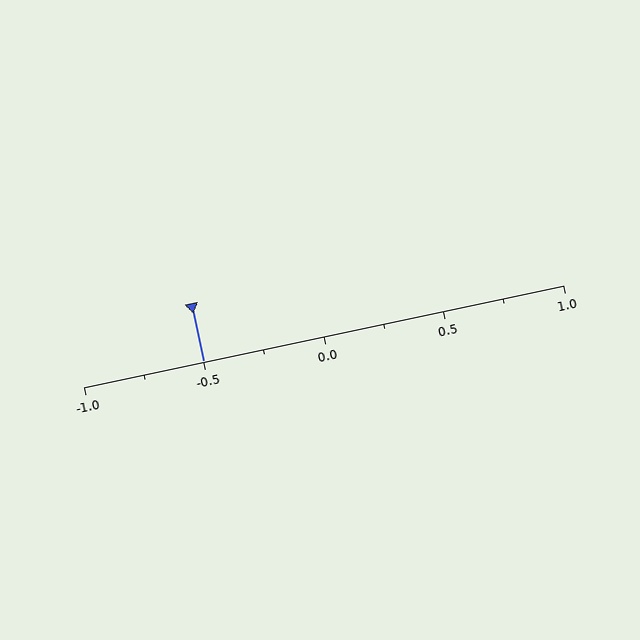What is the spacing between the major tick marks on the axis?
The major ticks are spaced 0.5 apart.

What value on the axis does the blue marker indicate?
The marker indicates approximately -0.5.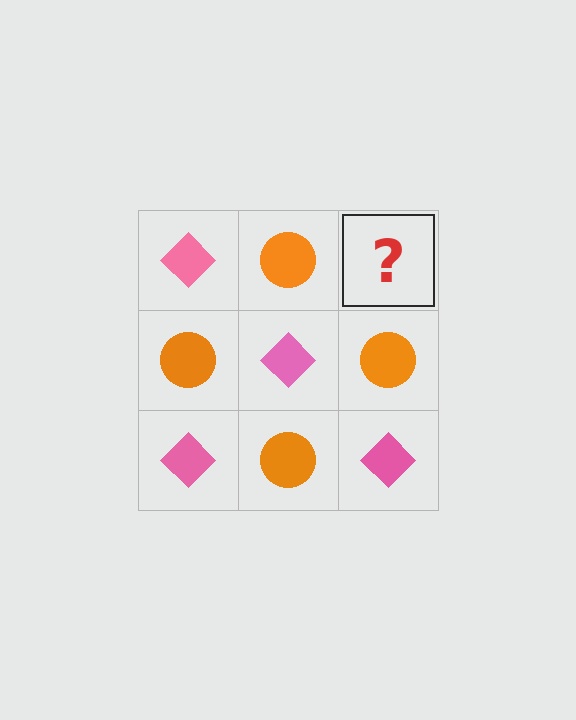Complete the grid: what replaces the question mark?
The question mark should be replaced with a pink diamond.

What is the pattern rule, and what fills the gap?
The rule is that it alternates pink diamond and orange circle in a checkerboard pattern. The gap should be filled with a pink diamond.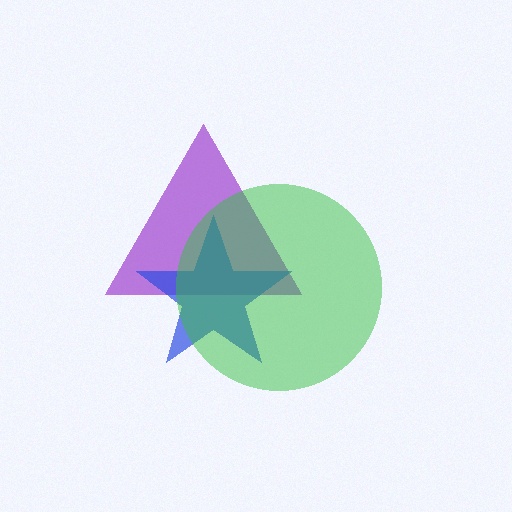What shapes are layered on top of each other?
The layered shapes are: a purple triangle, a blue star, a green circle.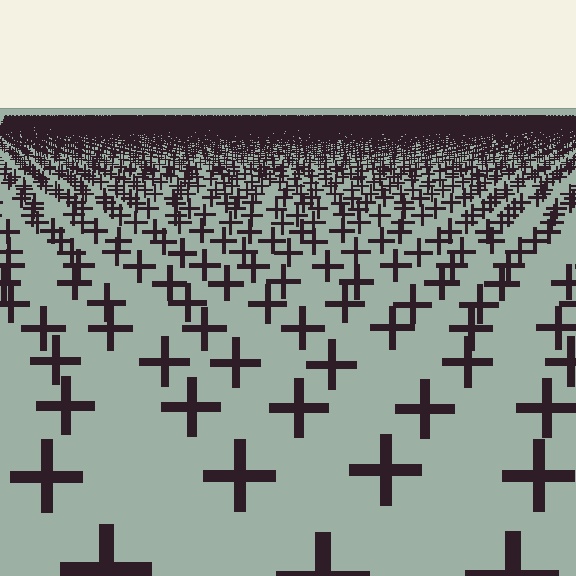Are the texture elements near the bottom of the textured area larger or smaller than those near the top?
Larger. Near the bottom, elements are closer to the viewer and appear at a bigger on-screen size.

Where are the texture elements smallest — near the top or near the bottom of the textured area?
Near the top.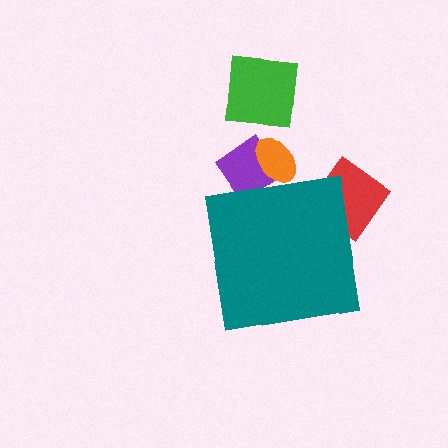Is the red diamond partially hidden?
Yes, the red diamond is partially hidden behind the teal square.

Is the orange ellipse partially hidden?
Yes, the orange ellipse is partially hidden behind the teal square.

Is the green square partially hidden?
No, the green square is fully visible.